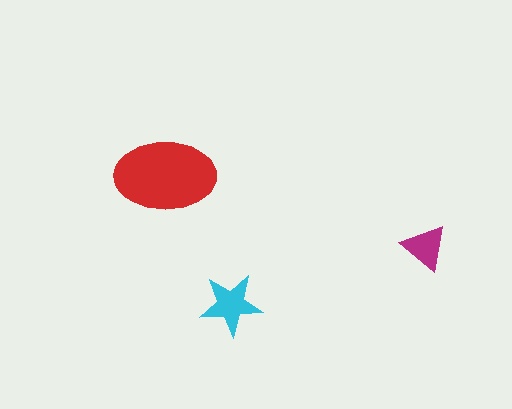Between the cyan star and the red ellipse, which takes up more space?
The red ellipse.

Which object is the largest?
The red ellipse.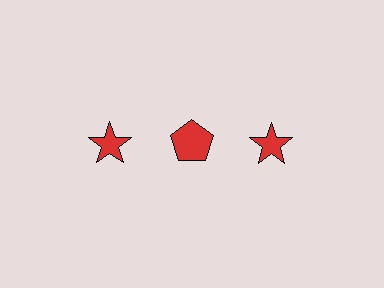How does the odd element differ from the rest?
It has a different shape: pentagon instead of star.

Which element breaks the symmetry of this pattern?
The red pentagon in the top row, second from left column breaks the symmetry. All other shapes are red stars.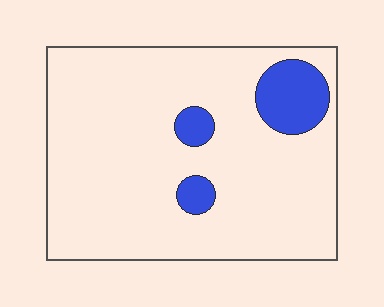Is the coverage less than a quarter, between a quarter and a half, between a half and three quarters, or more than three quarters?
Less than a quarter.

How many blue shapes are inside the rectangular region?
3.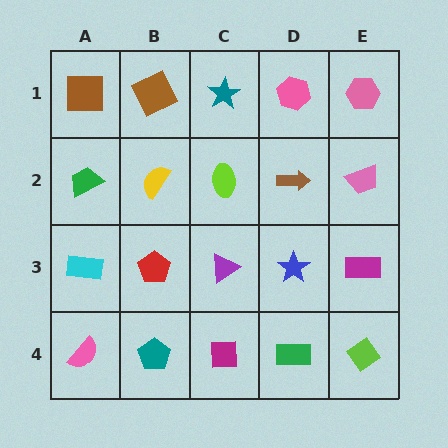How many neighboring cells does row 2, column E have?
3.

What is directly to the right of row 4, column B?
A magenta square.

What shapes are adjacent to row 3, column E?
A pink trapezoid (row 2, column E), a lime diamond (row 4, column E), a blue star (row 3, column D).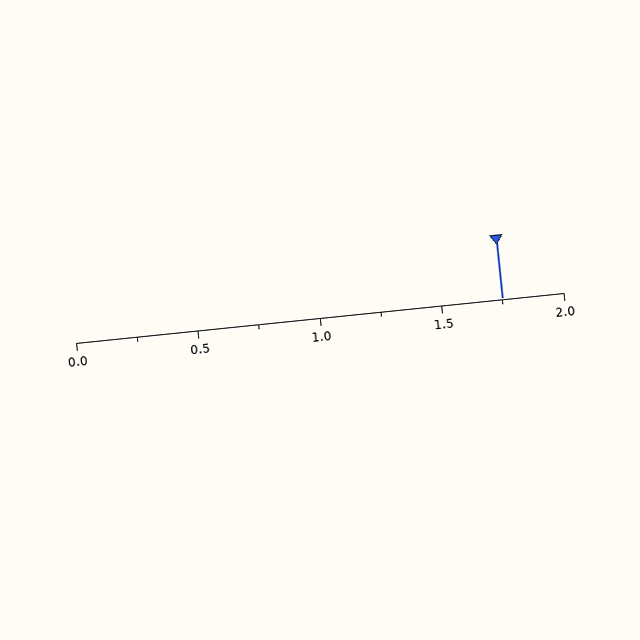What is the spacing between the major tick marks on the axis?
The major ticks are spaced 0.5 apart.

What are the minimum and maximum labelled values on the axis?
The axis runs from 0.0 to 2.0.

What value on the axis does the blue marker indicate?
The marker indicates approximately 1.75.